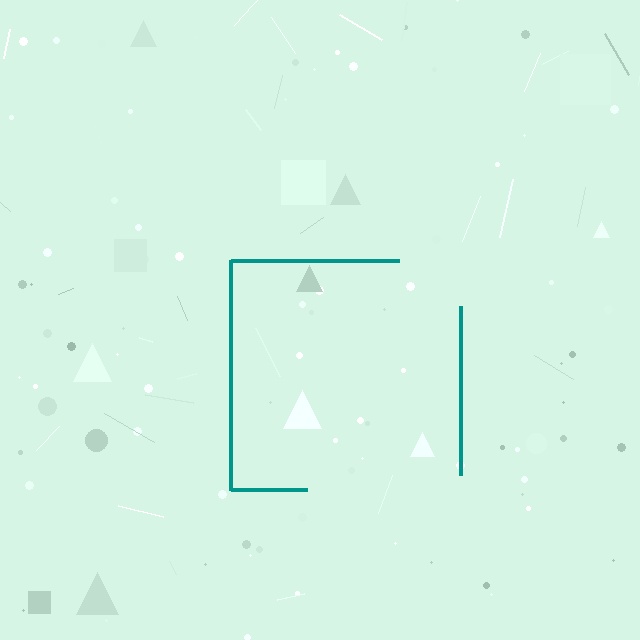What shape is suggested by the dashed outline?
The dashed outline suggests a square.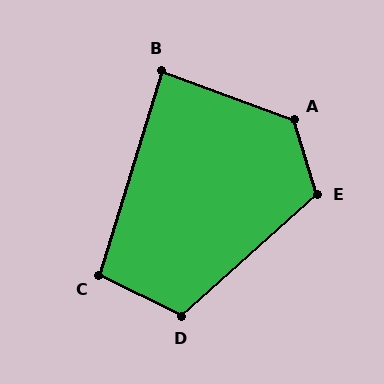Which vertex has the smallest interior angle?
B, at approximately 87 degrees.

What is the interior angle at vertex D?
Approximately 111 degrees (obtuse).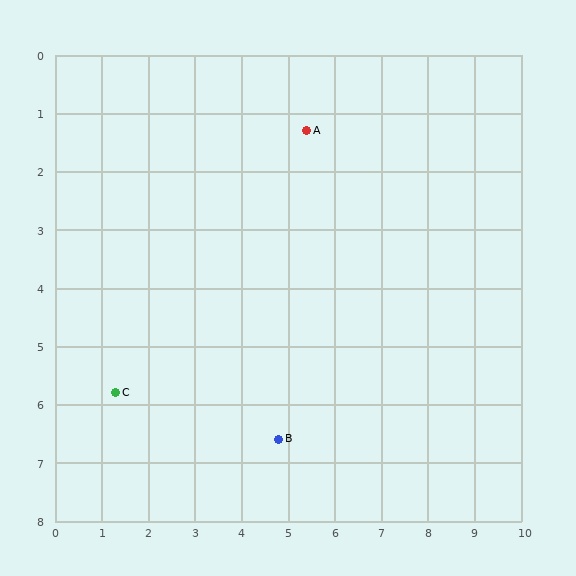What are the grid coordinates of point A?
Point A is at approximately (5.4, 1.3).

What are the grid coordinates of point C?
Point C is at approximately (1.3, 5.8).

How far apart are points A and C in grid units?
Points A and C are about 6.1 grid units apart.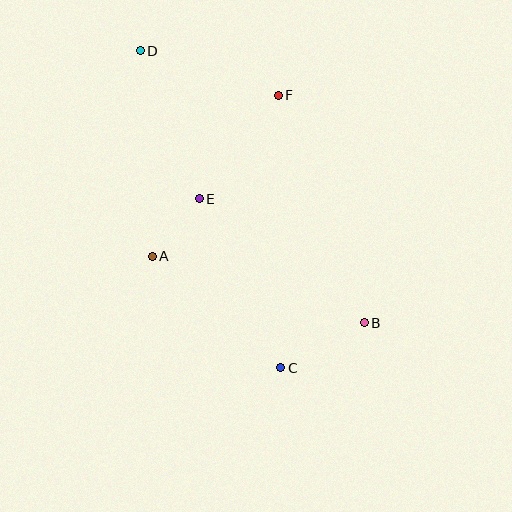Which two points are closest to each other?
Points A and E are closest to each other.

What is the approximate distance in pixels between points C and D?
The distance between C and D is approximately 347 pixels.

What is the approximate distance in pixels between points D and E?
The distance between D and E is approximately 160 pixels.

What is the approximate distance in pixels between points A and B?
The distance between A and B is approximately 222 pixels.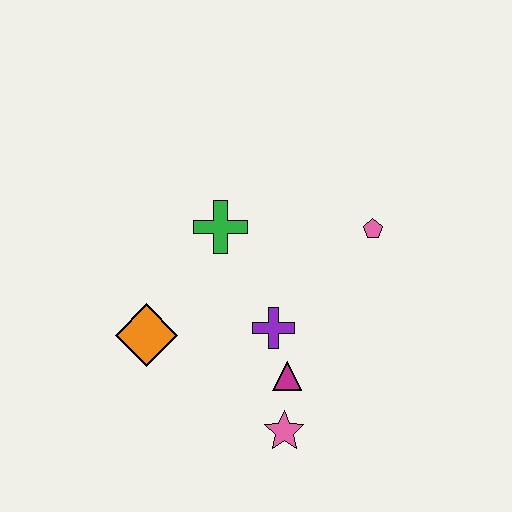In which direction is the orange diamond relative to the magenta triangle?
The orange diamond is to the left of the magenta triangle.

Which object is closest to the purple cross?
The magenta triangle is closest to the purple cross.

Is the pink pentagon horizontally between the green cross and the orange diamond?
No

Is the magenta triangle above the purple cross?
No